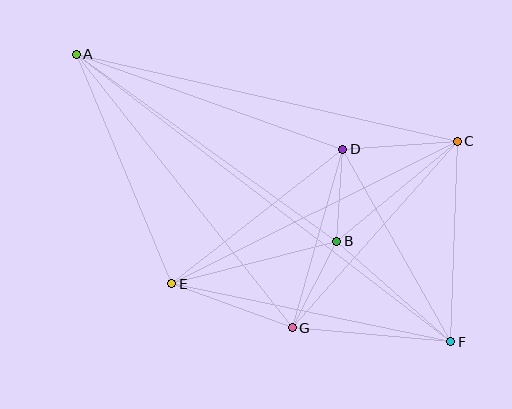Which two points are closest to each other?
Points B and D are closest to each other.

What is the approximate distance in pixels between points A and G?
The distance between A and G is approximately 349 pixels.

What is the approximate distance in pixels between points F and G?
The distance between F and G is approximately 159 pixels.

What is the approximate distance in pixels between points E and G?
The distance between E and G is approximately 128 pixels.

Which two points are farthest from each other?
Points A and F are farthest from each other.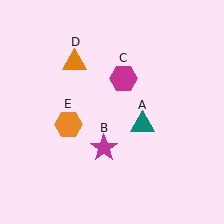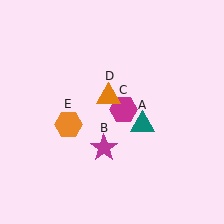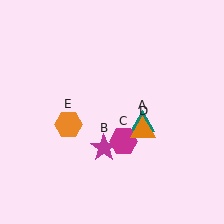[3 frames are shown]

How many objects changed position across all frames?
2 objects changed position: magenta hexagon (object C), orange triangle (object D).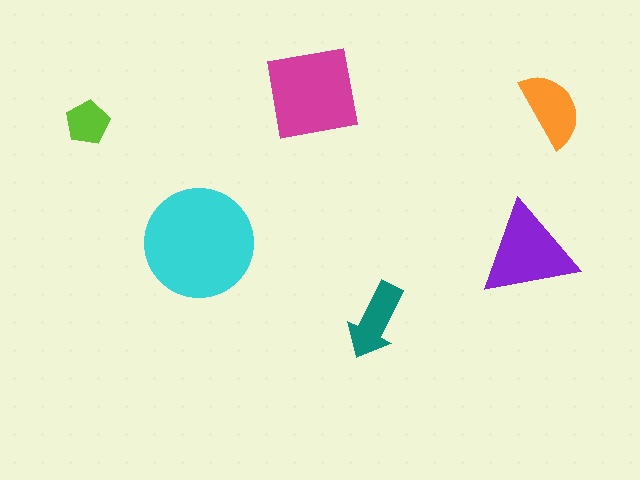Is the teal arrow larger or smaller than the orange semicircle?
Smaller.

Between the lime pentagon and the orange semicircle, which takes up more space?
The orange semicircle.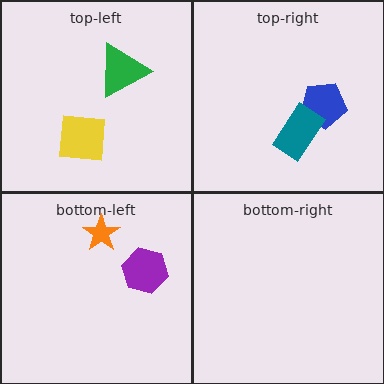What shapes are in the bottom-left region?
The purple hexagon, the orange star.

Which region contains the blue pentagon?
The top-right region.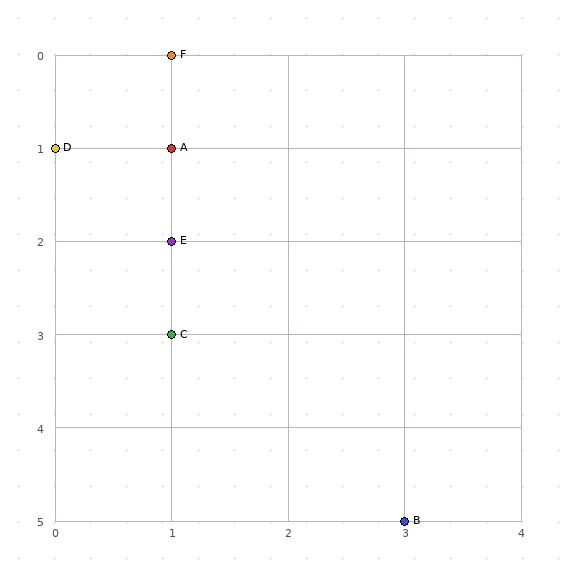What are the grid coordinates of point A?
Point A is at grid coordinates (1, 1).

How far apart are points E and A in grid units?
Points E and A are 1 row apart.